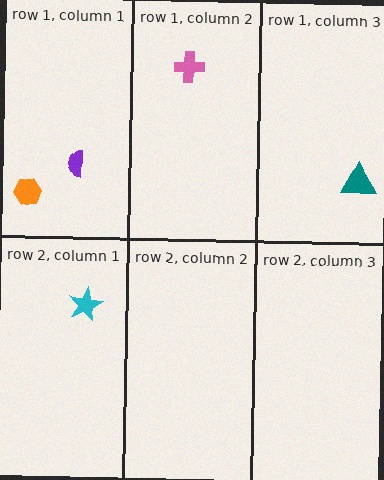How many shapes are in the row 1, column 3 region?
1.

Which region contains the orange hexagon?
The row 1, column 1 region.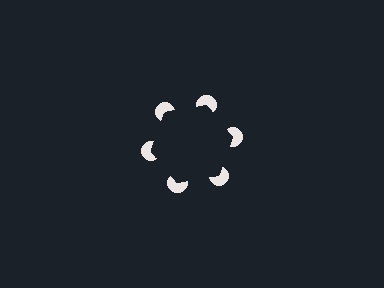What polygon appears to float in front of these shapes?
An illusory hexagon — its edges are inferred from the aligned wedge cuts in the pac-man discs, not physically drawn.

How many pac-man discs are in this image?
There are 6 — one at each vertex of the illusory hexagon.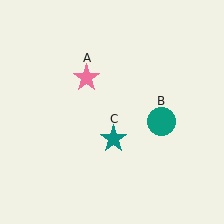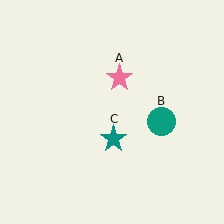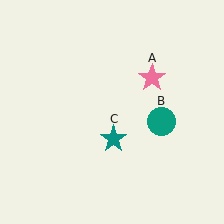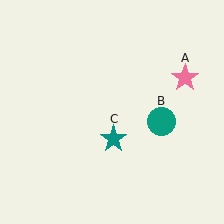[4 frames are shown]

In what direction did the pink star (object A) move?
The pink star (object A) moved right.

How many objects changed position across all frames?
1 object changed position: pink star (object A).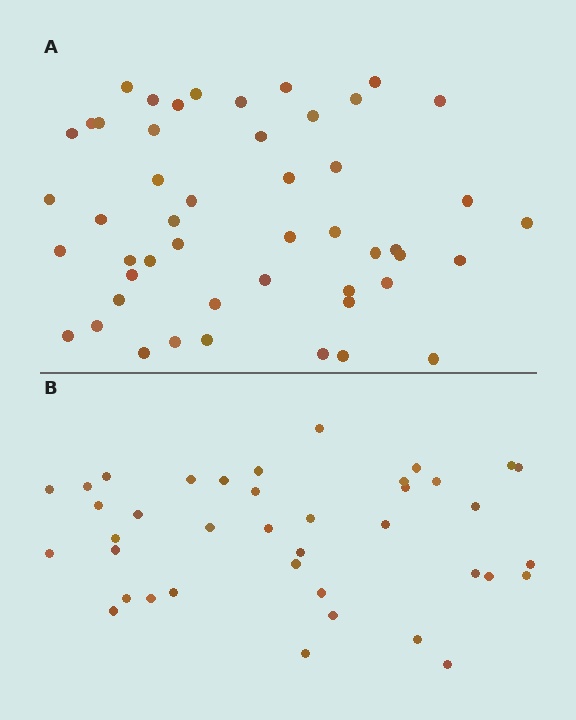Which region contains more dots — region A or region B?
Region A (the top region) has more dots.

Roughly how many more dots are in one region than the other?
Region A has roughly 10 or so more dots than region B.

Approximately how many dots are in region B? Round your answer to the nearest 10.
About 40 dots. (The exact count is 39, which rounds to 40.)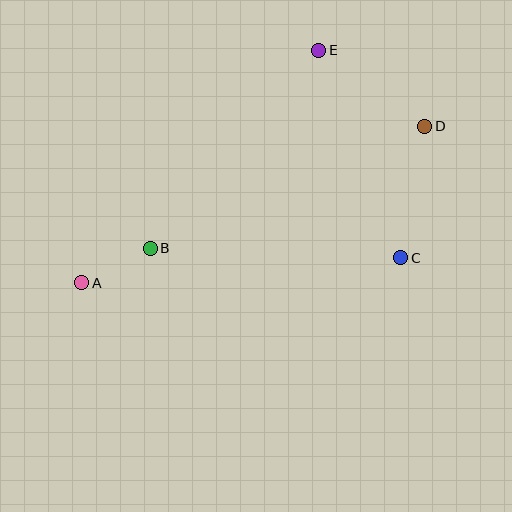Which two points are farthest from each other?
Points A and D are farthest from each other.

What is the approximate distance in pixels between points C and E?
The distance between C and E is approximately 223 pixels.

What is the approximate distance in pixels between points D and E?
The distance between D and E is approximately 130 pixels.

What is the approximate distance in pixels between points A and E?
The distance between A and E is approximately 332 pixels.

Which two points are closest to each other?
Points A and B are closest to each other.